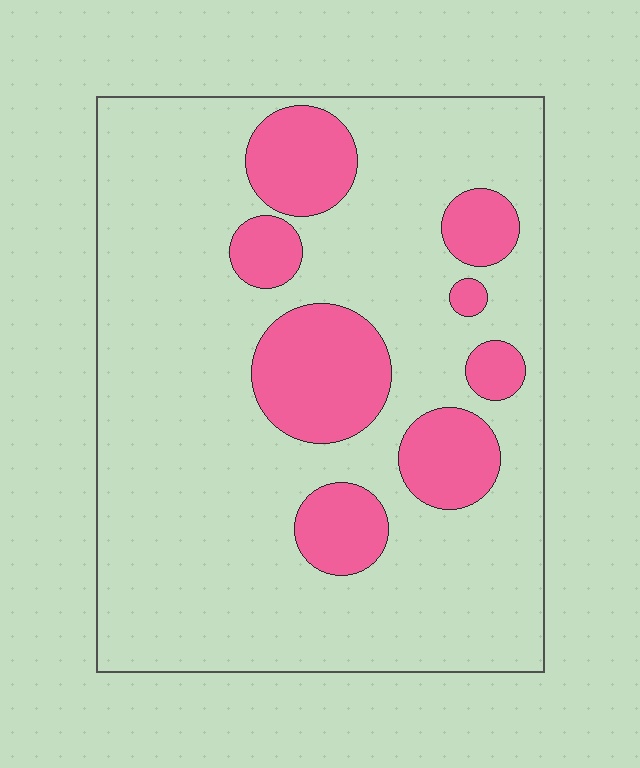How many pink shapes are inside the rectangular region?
8.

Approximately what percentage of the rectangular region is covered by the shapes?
Approximately 20%.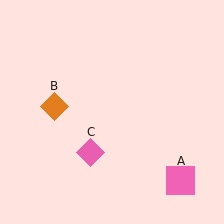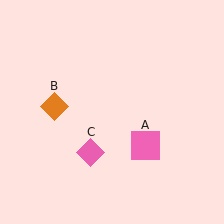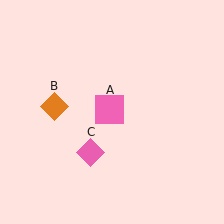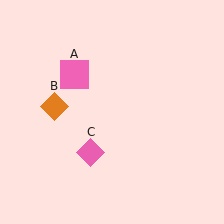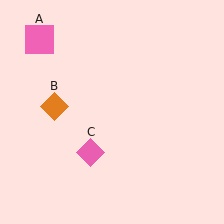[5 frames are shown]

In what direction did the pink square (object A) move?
The pink square (object A) moved up and to the left.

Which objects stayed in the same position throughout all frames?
Orange diamond (object B) and pink diamond (object C) remained stationary.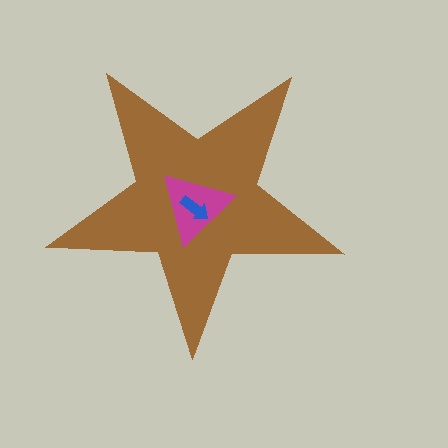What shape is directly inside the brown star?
The magenta triangle.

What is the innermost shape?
The blue arrow.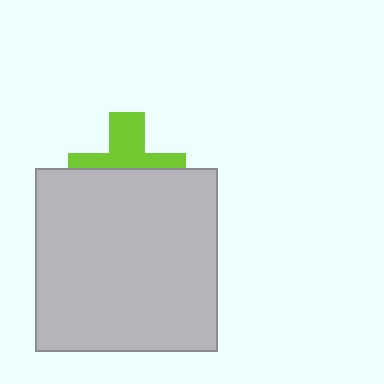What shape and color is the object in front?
The object in front is a light gray square.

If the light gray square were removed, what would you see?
You would see the complete lime cross.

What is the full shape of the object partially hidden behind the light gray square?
The partially hidden object is a lime cross.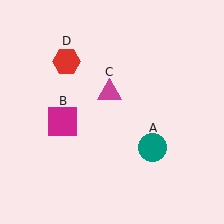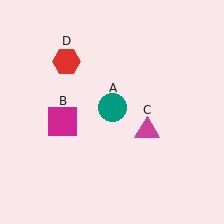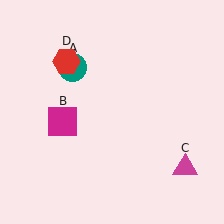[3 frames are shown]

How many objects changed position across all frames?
2 objects changed position: teal circle (object A), magenta triangle (object C).